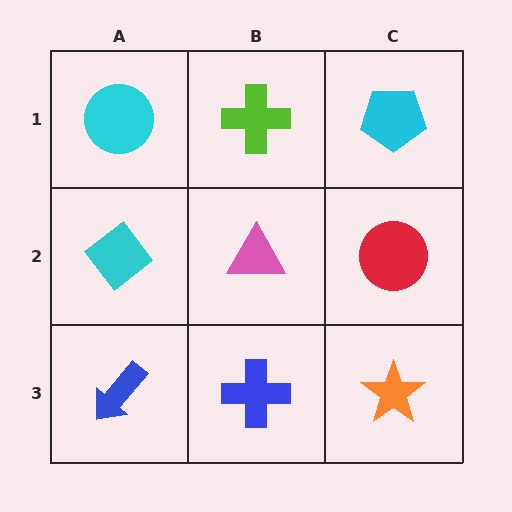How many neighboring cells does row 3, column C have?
2.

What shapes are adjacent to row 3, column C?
A red circle (row 2, column C), a blue cross (row 3, column B).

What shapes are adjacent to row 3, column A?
A cyan diamond (row 2, column A), a blue cross (row 3, column B).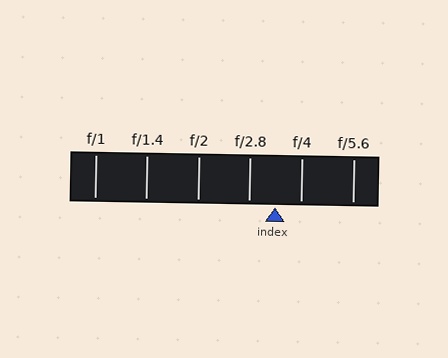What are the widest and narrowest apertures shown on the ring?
The widest aperture shown is f/1 and the narrowest is f/5.6.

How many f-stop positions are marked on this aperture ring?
There are 6 f-stop positions marked.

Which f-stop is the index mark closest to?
The index mark is closest to f/4.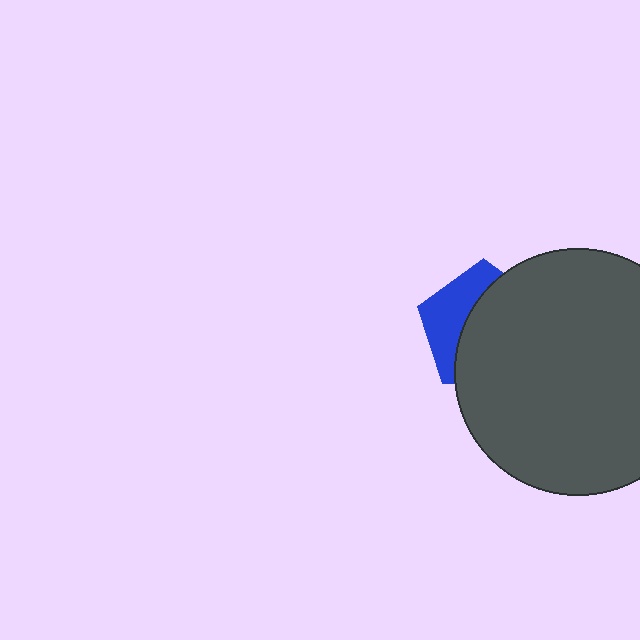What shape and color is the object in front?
The object in front is a dark gray circle.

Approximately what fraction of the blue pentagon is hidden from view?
Roughly 64% of the blue pentagon is hidden behind the dark gray circle.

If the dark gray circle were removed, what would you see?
You would see the complete blue pentagon.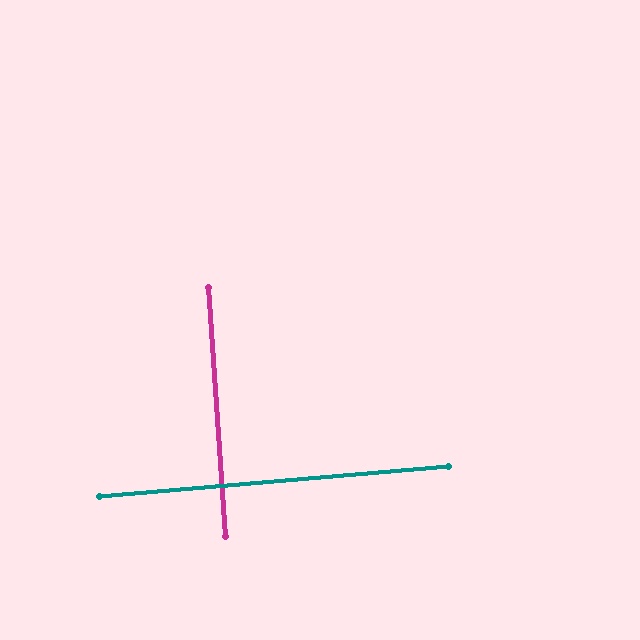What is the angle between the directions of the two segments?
Approximately 89 degrees.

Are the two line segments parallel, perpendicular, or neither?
Perpendicular — they meet at approximately 89°.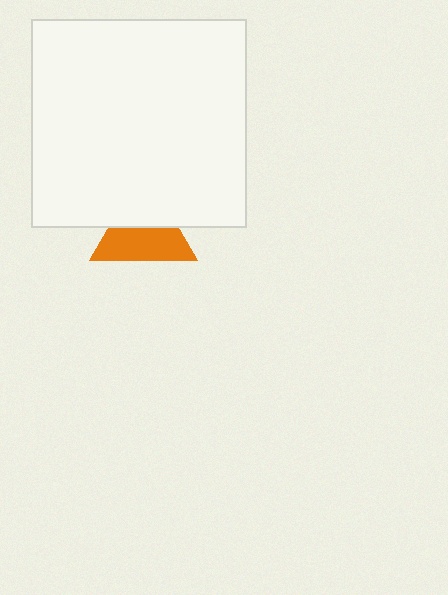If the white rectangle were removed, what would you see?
You would see the complete orange triangle.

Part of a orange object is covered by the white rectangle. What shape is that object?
It is a triangle.